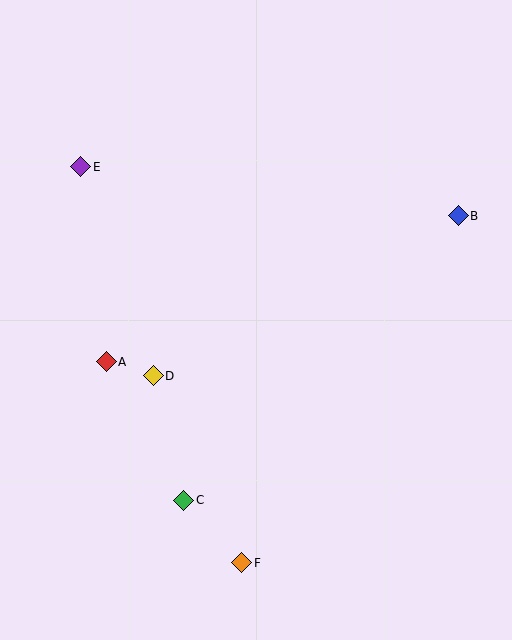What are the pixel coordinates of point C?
Point C is at (184, 500).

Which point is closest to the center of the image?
Point D at (153, 376) is closest to the center.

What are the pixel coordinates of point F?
Point F is at (242, 563).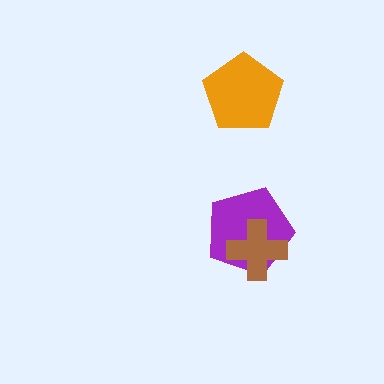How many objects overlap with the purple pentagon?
1 object overlaps with the purple pentagon.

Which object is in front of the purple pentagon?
The brown cross is in front of the purple pentagon.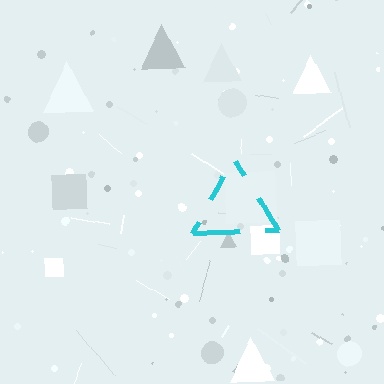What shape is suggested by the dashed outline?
The dashed outline suggests a triangle.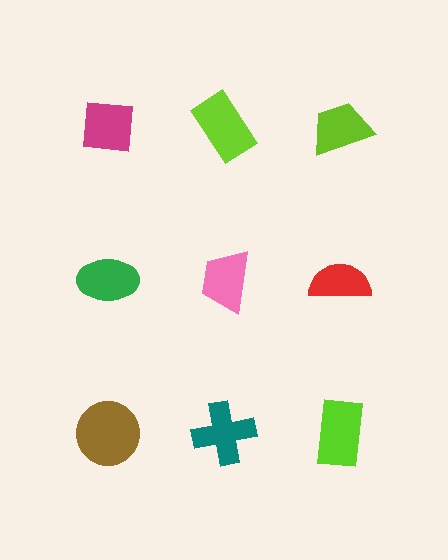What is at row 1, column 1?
A magenta square.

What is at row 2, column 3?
A red semicircle.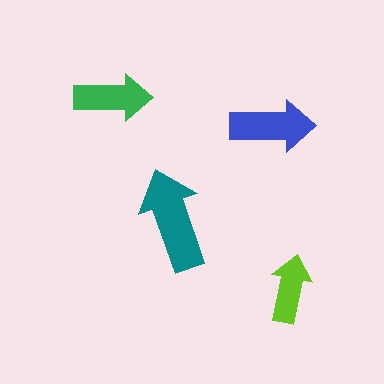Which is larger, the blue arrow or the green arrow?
The blue one.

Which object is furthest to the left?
The green arrow is leftmost.